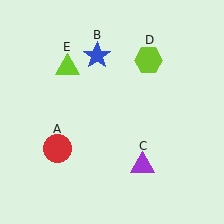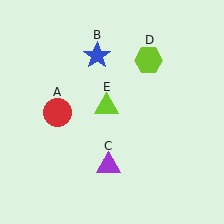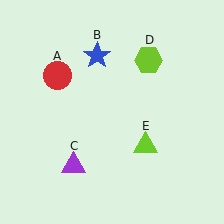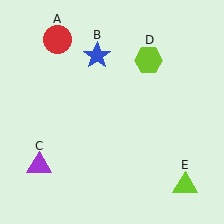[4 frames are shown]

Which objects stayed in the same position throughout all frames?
Blue star (object B) and lime hexagon (object D) remained stationary.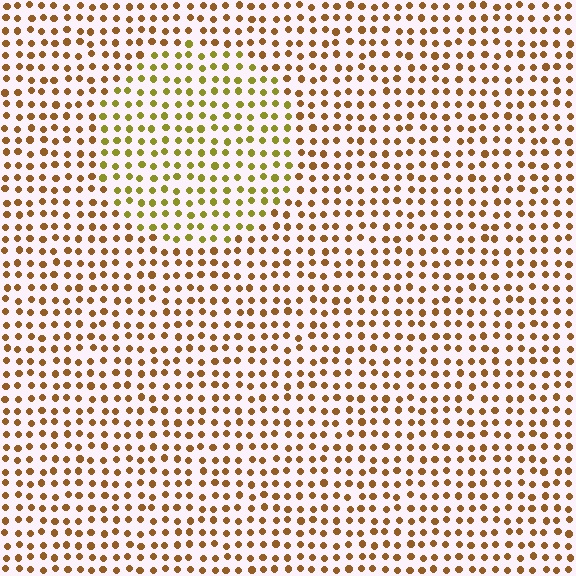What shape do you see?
I see a circle.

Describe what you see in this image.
The image is filled with small brown elements in a uniform arrangement. A circle-shaped region is visible where the elements are tinted to a slightly different hue, forming a subtle color boundary.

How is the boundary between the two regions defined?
The boundary is defined purely by a slight shift in hue (about 35 degrees). Spacing, size, and orientation are identical on both sides.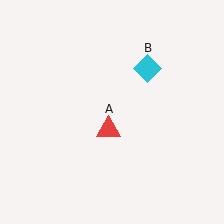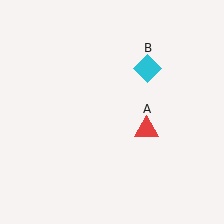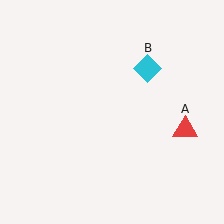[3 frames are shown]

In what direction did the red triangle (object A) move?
The red triangle (object A) moved right.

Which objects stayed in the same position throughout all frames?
Cyan diamond (object B) remained stationary.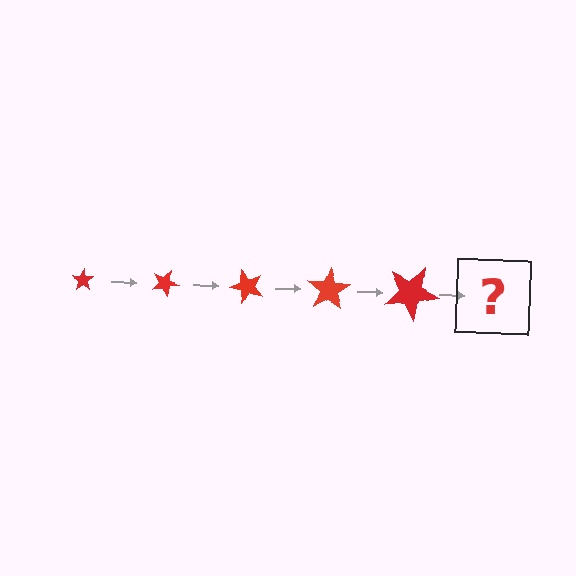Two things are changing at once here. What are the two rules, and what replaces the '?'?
The two rules are that the star grows larger each step and it rotates 25 degrees each step. The '?' should be a star, larger than the previous one and rotated 125 degrees from the start.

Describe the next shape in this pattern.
It should be a star, larger than the previous one and rotated 125 degrees from the start.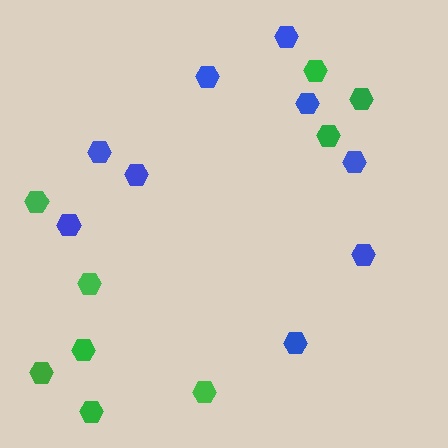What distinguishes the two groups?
There are 2 groups: one group of green hexagons (9) and one group of blue hexagons (9).